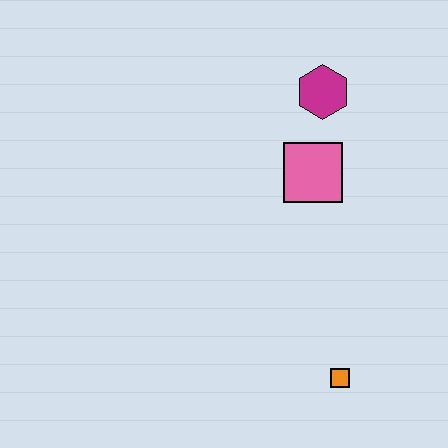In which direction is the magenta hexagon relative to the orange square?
The magenta hexagon is above the orange square.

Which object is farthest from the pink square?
The orange square is farthest from the pink square.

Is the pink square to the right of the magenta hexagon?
No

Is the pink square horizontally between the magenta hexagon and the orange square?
No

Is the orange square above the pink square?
No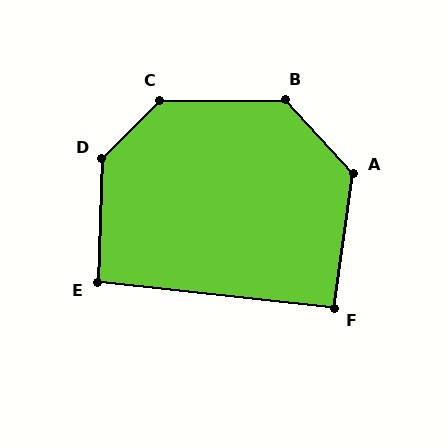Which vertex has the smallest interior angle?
F, at approximately 92 degrees.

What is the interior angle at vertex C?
Approximately 136 degrees (obtuse).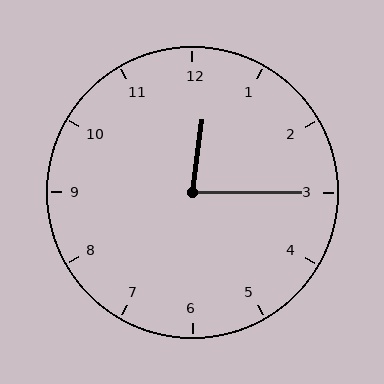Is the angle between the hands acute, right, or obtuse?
It is acute.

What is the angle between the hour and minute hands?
Approximately 82 degrees.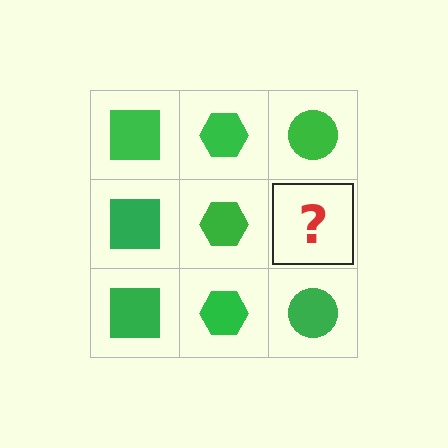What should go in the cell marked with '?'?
The missing cell should contain a green circle.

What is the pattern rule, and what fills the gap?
The rule is that each column has a consistent shape. The gap should be filled with a green circle.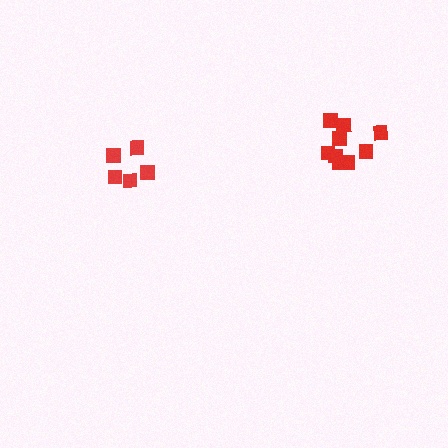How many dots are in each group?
Group 1: 5 dots, Group 2: 9 dots (14 total).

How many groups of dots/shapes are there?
There are 2 groups.